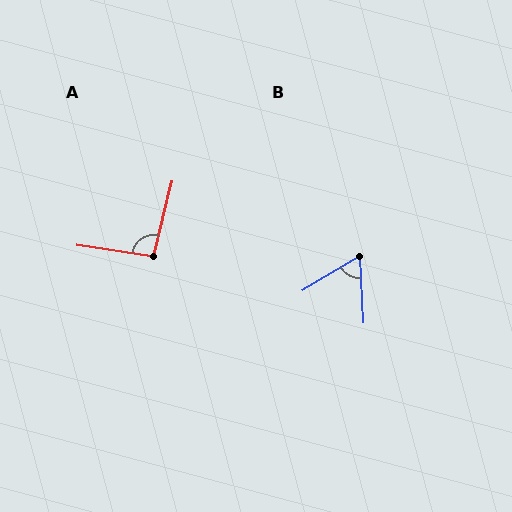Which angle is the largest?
A, at approximately 95 degrees.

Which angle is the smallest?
B, at approximately 62 degrees.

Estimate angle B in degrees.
Approximately 62 degrees.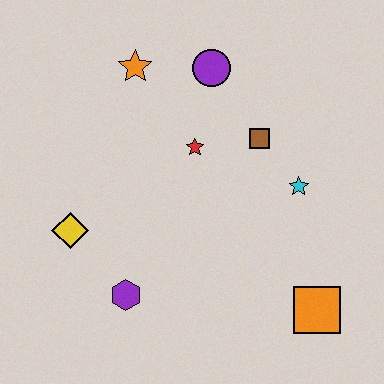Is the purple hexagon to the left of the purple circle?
Yes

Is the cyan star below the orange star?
Yes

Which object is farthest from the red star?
The orange square is farthest from the red star.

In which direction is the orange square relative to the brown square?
The orange square is below the brown square.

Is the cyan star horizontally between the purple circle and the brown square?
No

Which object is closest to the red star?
The brown square is closest to the red star.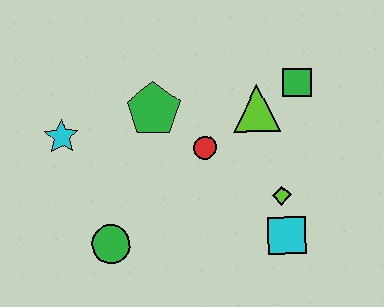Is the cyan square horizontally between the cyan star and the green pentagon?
No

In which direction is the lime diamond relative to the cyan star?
The lime diamond is to the right of the cyan star.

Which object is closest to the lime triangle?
The green square is closest to the lime triangle.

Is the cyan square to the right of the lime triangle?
Yes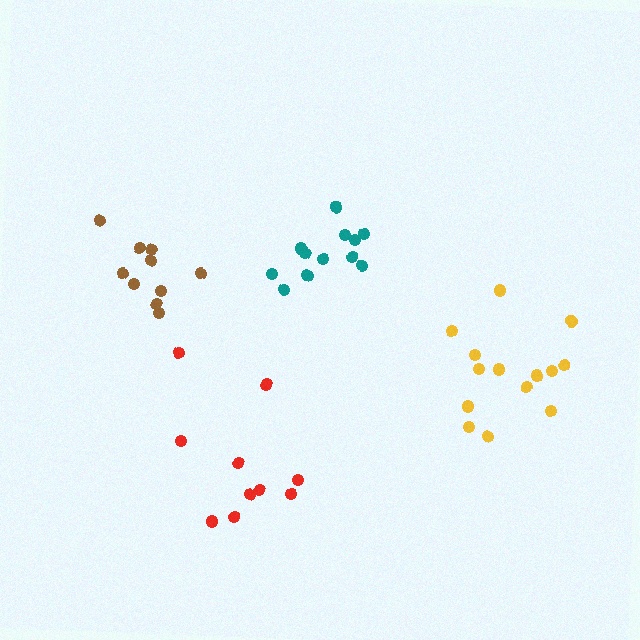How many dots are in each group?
Group 1: 14 dots, Group 2: 12 dots, Group 3: 10 dots, Group 4: 10 dots (46 total).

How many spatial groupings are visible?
There are 4 spatial groupings.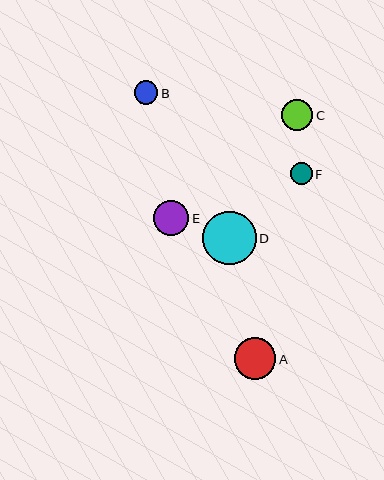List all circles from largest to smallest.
From largest to smallest: D, A, E, C, B, F.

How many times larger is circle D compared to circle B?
Circle D is approximately 2.3 times the size of circle B.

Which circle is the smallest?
Circle F is the smallest with a size of approximately 22 pixels.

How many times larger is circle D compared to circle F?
Circle D is approximately 2.5 times the size of circle F.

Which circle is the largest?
Circle D is the largest with a size of approximately 53 pixels.